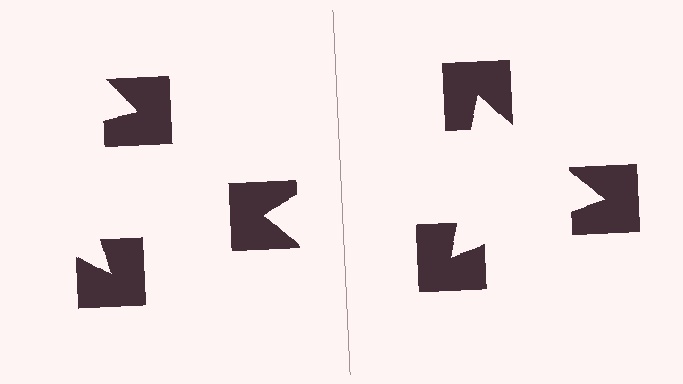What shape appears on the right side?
An illusory triangle.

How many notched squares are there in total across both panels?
6 — 3 on each side.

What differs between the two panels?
The notched squares are positioned identically on both sides; only the wedge orientations differ. On the right they align to a triangle; on the left they are misaligned.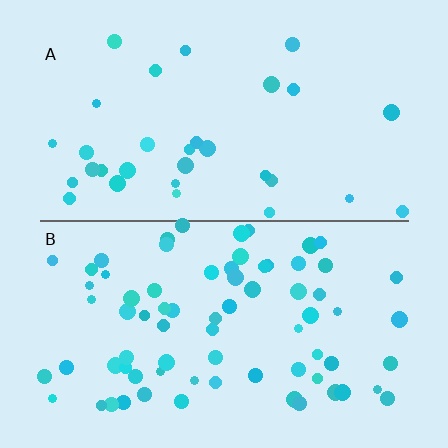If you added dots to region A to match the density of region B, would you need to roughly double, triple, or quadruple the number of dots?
Approximately double.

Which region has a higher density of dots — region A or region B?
B (the bottom).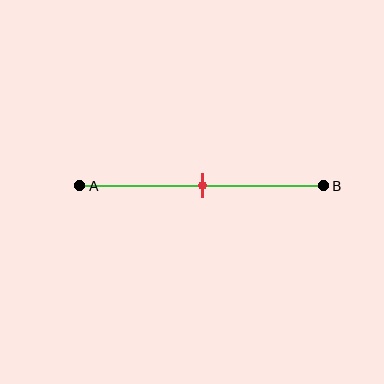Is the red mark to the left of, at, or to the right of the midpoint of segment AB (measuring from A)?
The red mark is approximately at the midpoint of segment AB.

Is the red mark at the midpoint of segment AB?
Yes, the mark is approximately at the midpoint.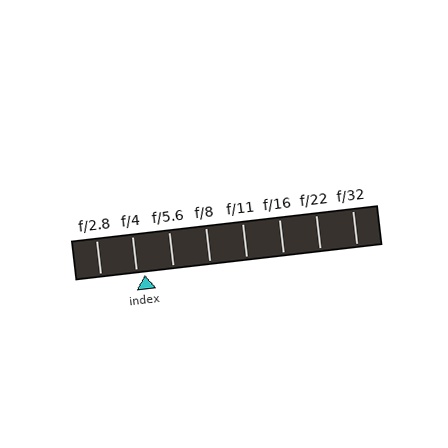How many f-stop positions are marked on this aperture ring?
There are 8 f-stop positions marked.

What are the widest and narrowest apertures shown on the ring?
The widest aperture shown is f/2.8 and the narrowest is f/32.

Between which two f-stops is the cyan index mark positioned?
The index mark is between f/4 and f/5.6.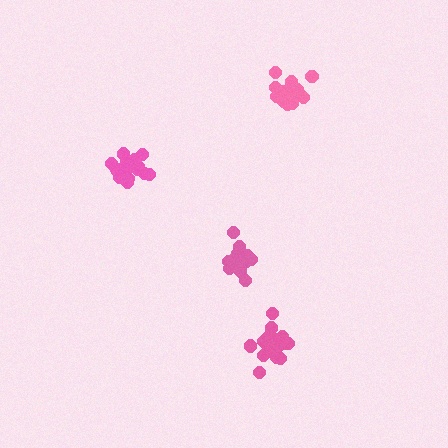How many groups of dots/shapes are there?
There are 4 groups.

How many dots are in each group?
Group 1: 20 dots, Group 2: 21 dots, Group 3: 18 dots, Group 4: 16 dots (75 total).